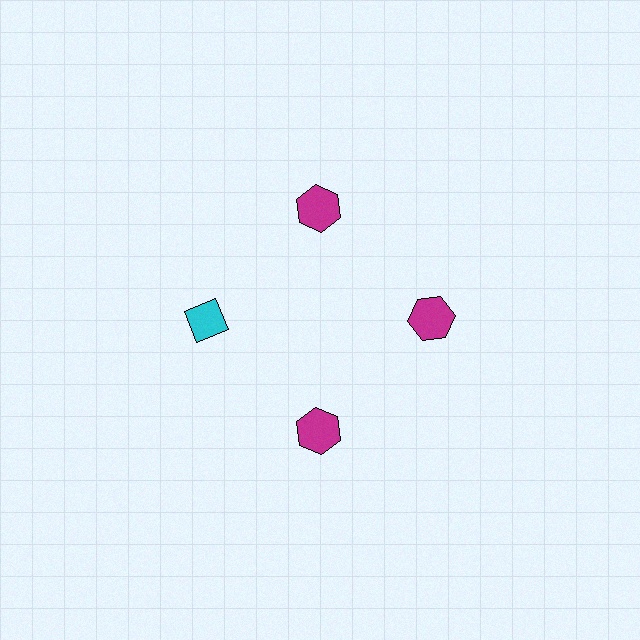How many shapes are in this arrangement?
There are 4 shapes arranged in a ring pattern.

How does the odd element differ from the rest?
It differs in both color (cyan instead of magenta) and shape (diamond instead of hexagon).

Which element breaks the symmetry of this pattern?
The cyan diamond at roughly the 9 o'clock position breaks the symmetry. All other shapes are magenta hexagons.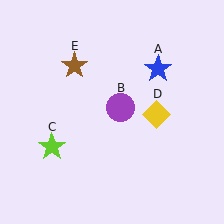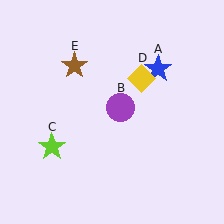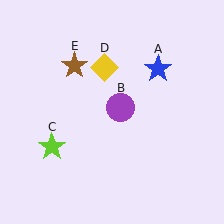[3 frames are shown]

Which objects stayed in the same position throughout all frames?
Blue star (object A) and purple circle (object B) and lime star (object C) and brown star (object E) remained stationary.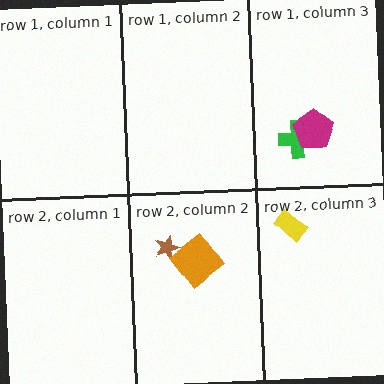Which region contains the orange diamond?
The row 2, column 2 region.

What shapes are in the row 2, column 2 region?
The brown star, the orange diamond.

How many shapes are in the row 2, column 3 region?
1.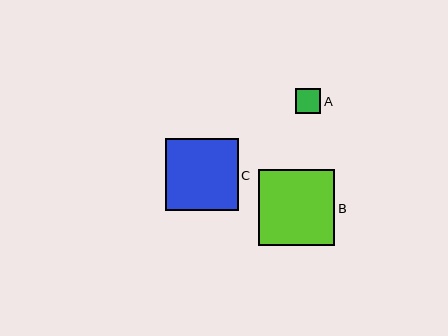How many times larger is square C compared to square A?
Square C is approximately 2.8 times the size of square A.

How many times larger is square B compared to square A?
Square B is approximately 3.0 times the size of square A.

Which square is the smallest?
Square A is the smallest with a size of approximately 26 pixels.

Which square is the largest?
Square B is the largest with a size of approximately 76 pixels.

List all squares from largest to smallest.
From largest to smallest: B, C, A.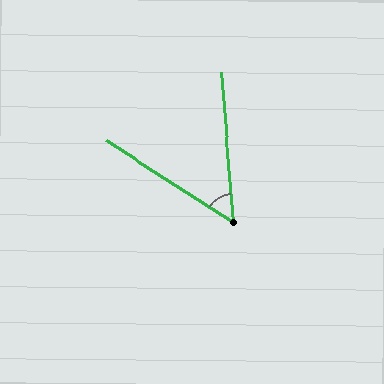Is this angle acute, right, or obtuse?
It is acute.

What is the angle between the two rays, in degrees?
Approximately 53 degrees.